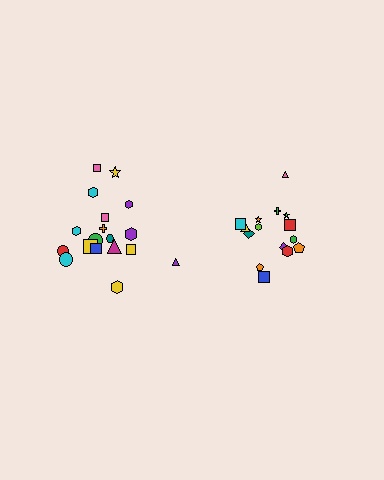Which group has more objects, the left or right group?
The left group.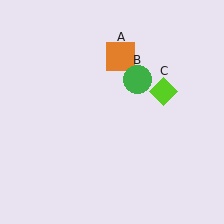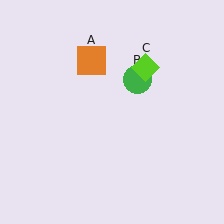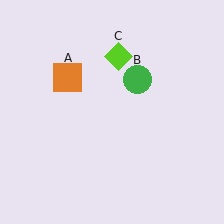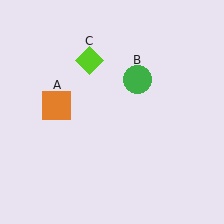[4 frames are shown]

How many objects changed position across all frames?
2 objects changed position: orange square (object A), lime diamond (object C).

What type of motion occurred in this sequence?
The orange square (object A), lime diamond (object C) rotated counterclockwise around the center of the scene.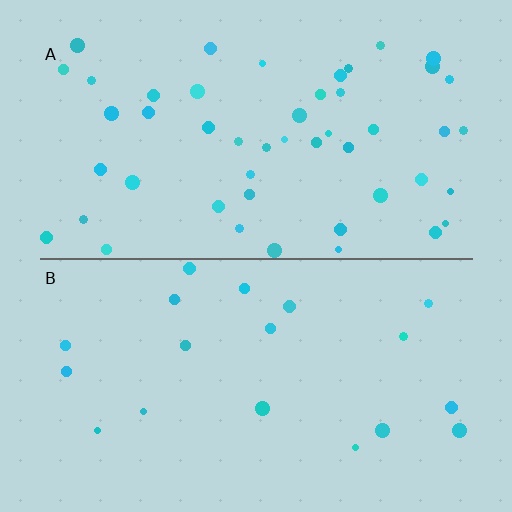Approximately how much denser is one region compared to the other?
Approximately 2.6× — region A over region B.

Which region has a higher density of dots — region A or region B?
A (the top).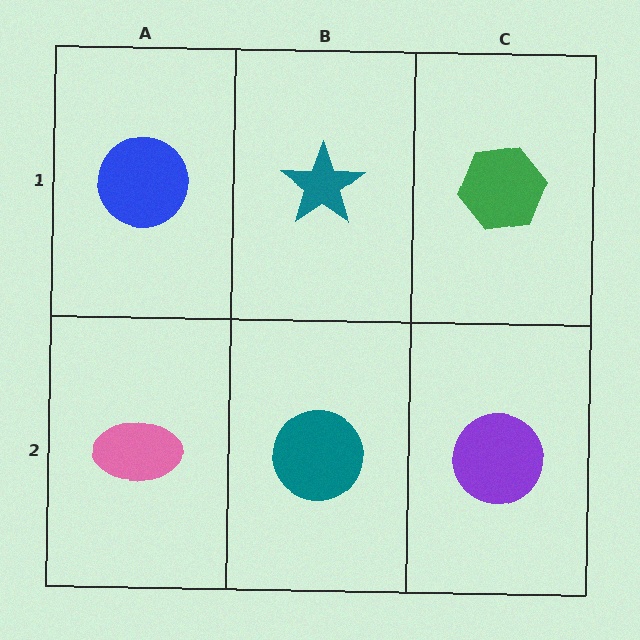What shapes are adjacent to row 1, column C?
A purple circle (row 2, column C), a teal star (row 1, column B).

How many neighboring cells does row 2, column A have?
2.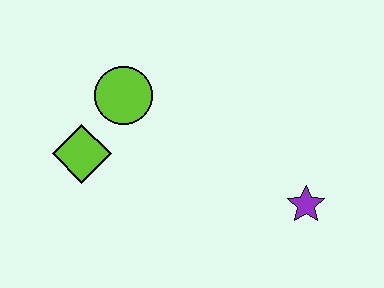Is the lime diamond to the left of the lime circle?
Yes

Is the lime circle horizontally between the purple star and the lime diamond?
Yes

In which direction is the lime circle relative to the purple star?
The lime circle is to the left of the purple star.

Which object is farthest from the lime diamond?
The purple star is farthest from the lime diamond.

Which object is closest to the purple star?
The lime circle is closest to the purple star.